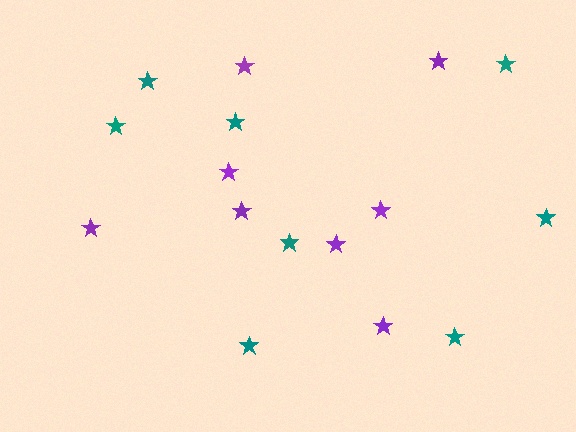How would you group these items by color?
There are 2 groups: one group of teal stars (8) and one group of purple stars (8).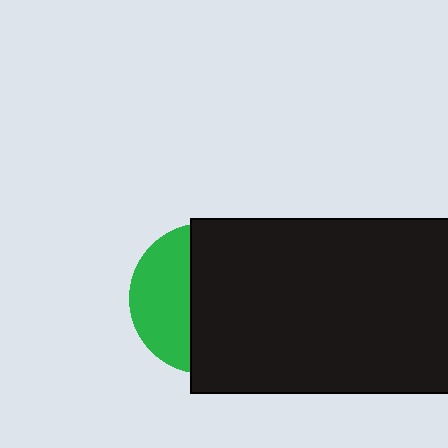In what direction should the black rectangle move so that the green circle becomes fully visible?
The black rectangle should move right. That is the shortest direction to clear the overlap and leave the green circle fully visible.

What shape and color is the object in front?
The object in front is a black rectangle.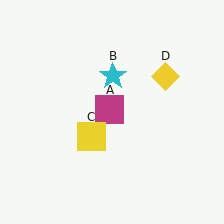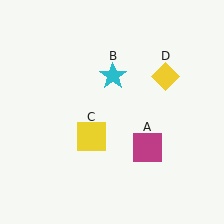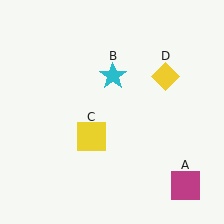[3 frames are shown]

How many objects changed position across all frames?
1 object changed position: magenta square (object A).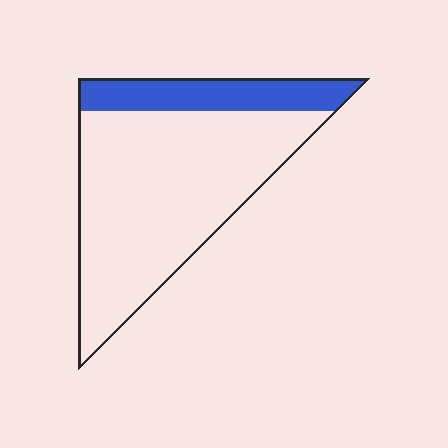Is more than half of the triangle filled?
No.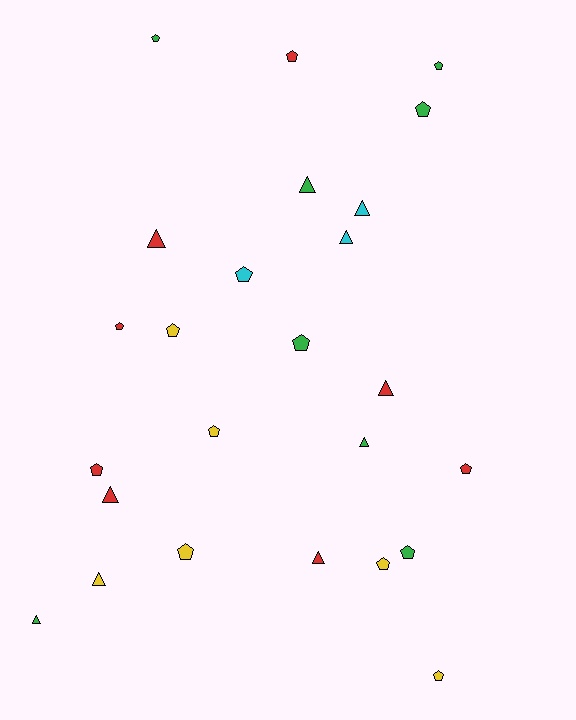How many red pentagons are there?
There are 4 red pentagons.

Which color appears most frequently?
Red, with 8 objects.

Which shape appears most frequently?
Pentagon, with 15 objects.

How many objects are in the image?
There are 25 objects.